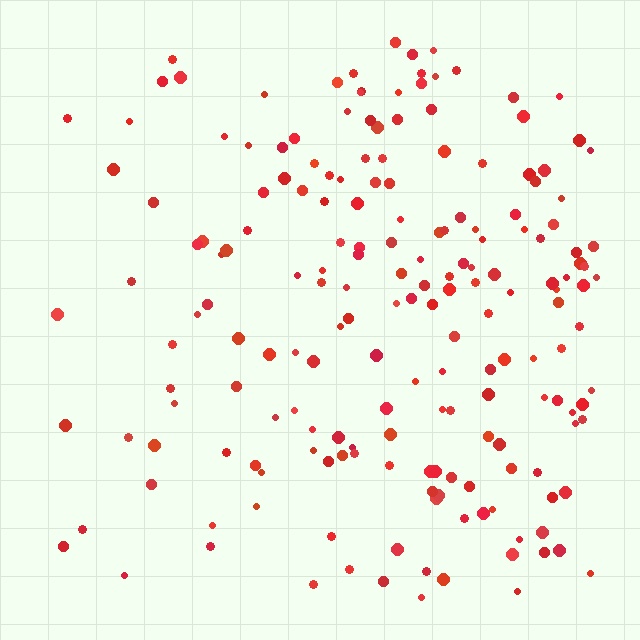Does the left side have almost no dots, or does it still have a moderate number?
Still a moderate number, just noticeably fewer than the right.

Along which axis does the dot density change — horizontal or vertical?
Horizontal.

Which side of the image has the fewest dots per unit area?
The left.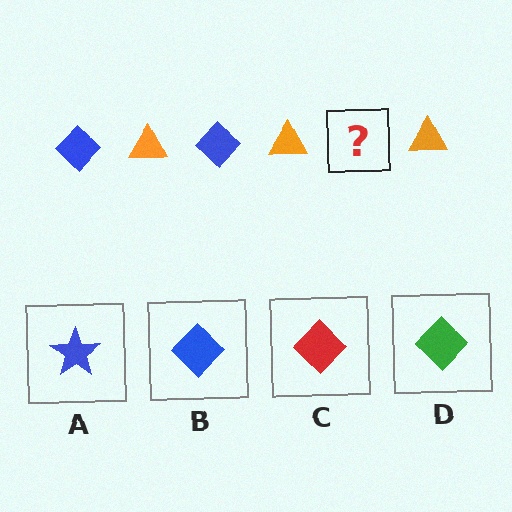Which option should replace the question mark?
Option B.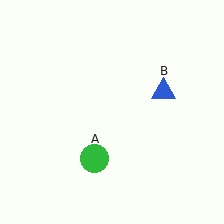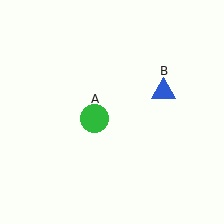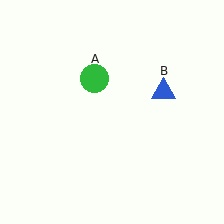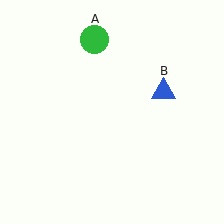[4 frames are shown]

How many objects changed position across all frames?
1 object changed position: green circle (object A).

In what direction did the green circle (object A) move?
The green circle (object A) moved up.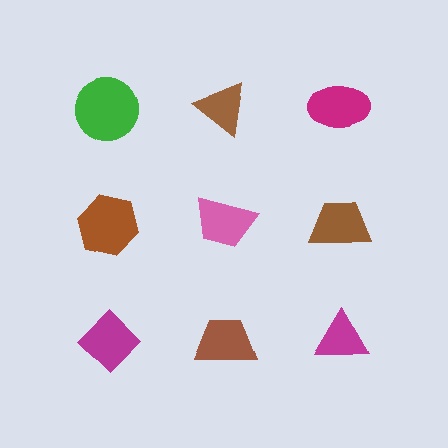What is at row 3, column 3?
A magenta triangle.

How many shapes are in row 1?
3 shapes.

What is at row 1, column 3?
A magenta ellipse.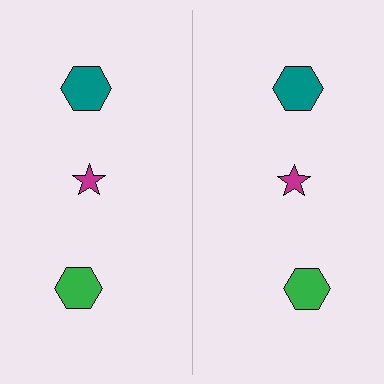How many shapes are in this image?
There are 6 shapes in this image.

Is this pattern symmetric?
Yes, this pattern has bilateral (reflection) symmetry.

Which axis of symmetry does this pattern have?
The pattern has a vertical axis of symmetry running through the center of the image.